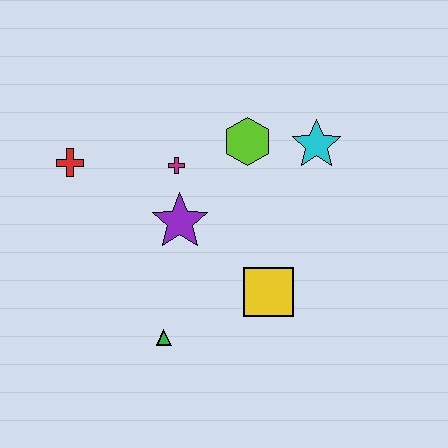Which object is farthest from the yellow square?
The red cross is farthest from the yellow square.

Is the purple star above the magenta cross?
No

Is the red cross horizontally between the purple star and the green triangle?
No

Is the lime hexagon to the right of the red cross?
Yes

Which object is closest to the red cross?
The magenta cross is closest to the red cross.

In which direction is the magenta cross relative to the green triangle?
The magenta cross is above the green triangle.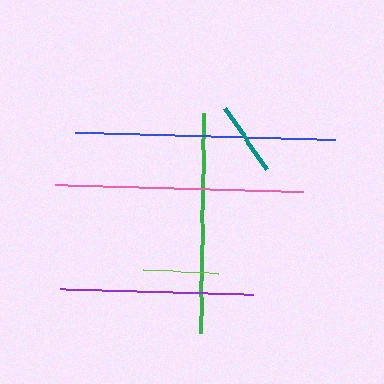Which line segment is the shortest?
The teal line is the shortest at approximately 74 pixels.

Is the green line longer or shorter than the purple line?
The green line is longer than the purple line.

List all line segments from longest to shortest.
From longest to shortest: blue, pink, green, purple, lime, teal.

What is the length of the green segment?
The green segment is approximately 219 pixels long.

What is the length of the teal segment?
The teal segment is approximately 74 pixels long.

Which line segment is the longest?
The blue line is the longest at approximately 259 pixels.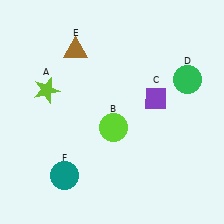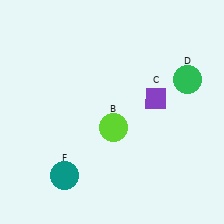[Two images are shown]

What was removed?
The lime star (A), the brown triangle (E) were removed in Image 2.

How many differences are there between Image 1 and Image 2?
There are 2 differences between the two images.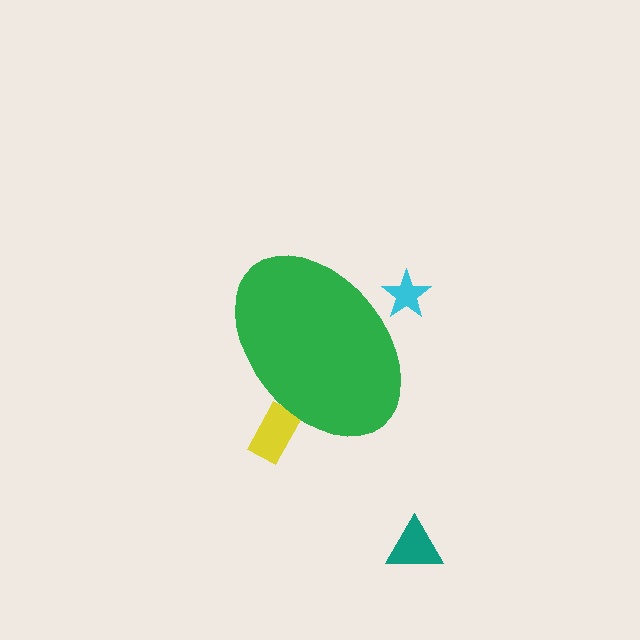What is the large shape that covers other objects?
A green ellipse.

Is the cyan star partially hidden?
Yes, the cyan star is partially hidden behind the green ellipse.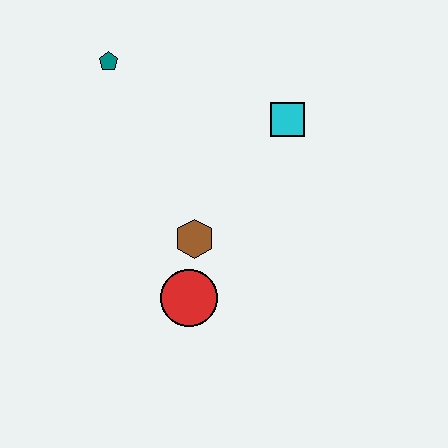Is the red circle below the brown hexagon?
Yes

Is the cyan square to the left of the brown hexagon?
No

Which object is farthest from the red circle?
The teal pentagon is farthest from the red circle.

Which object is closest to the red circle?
The brown hexagon is closest to the red circle.